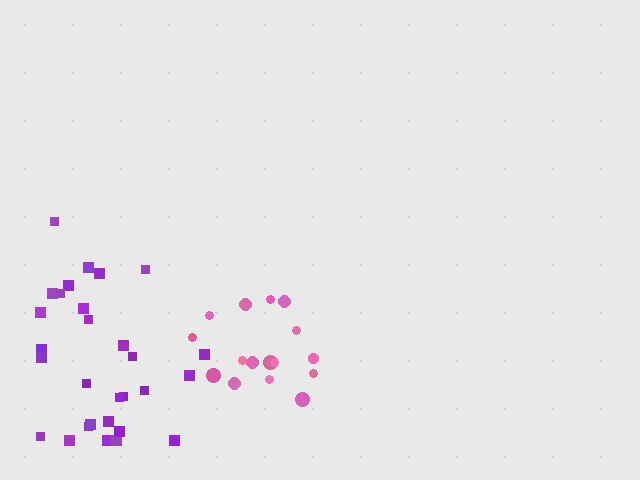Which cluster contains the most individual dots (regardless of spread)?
Purple (29).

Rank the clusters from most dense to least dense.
pink, purple.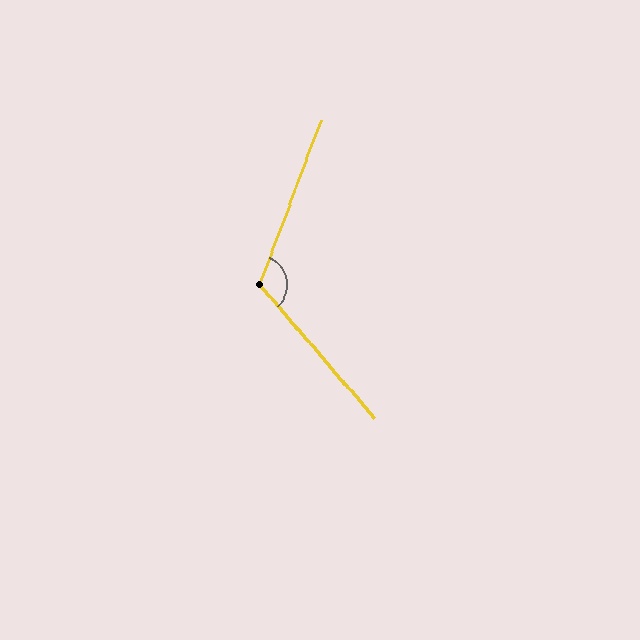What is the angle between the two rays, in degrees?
Approximately 118 degrees.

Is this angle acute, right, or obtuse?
It is obtuse.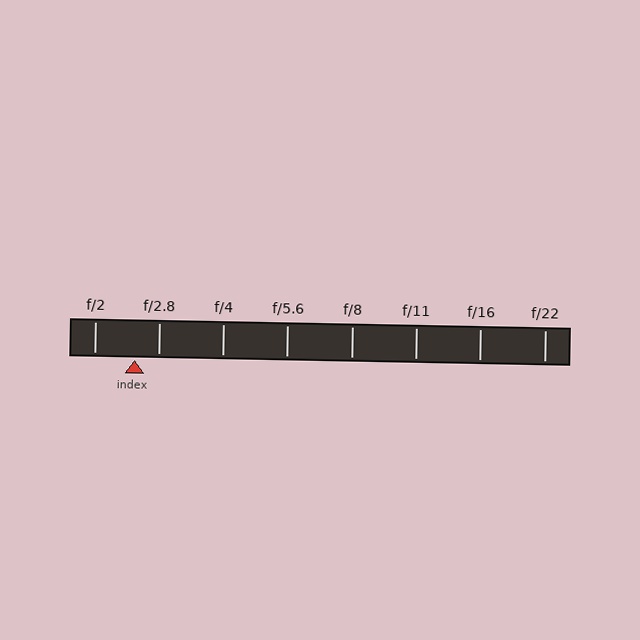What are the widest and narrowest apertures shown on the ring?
The widest aperture shown is f/2 and the narrowest is f/22.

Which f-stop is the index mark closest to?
The index mark is closest to f/2.8.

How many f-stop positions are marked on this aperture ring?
There are 8 f-stop positions marked.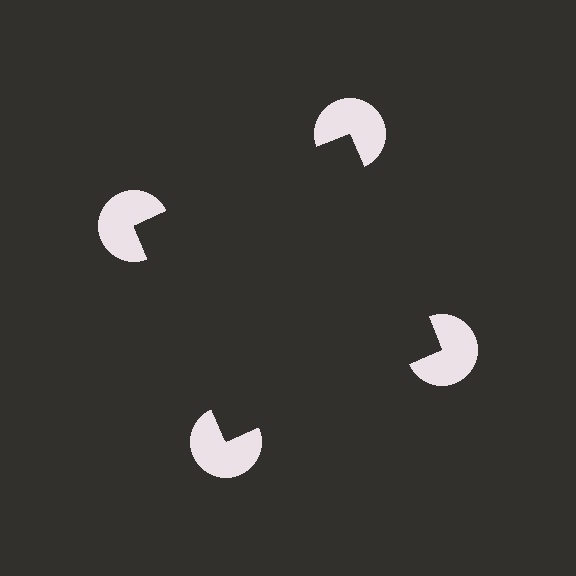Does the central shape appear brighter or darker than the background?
It typically appears slightly darker than the background, even though no actual brightness change is drawn.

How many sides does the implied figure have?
4 sides.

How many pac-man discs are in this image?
There are 4 — one at each vertex of the illusory square.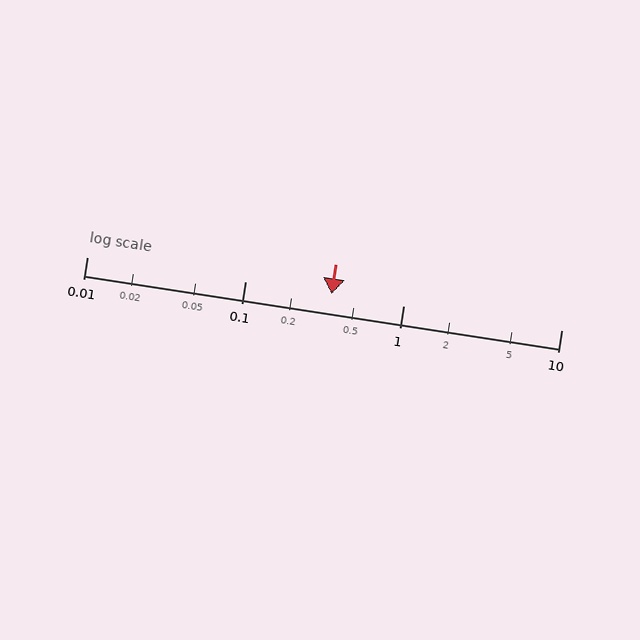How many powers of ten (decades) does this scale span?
The scale spans 3 decades, from 0.01 to 10.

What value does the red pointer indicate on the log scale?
The pointer indicates approximately 0.35.